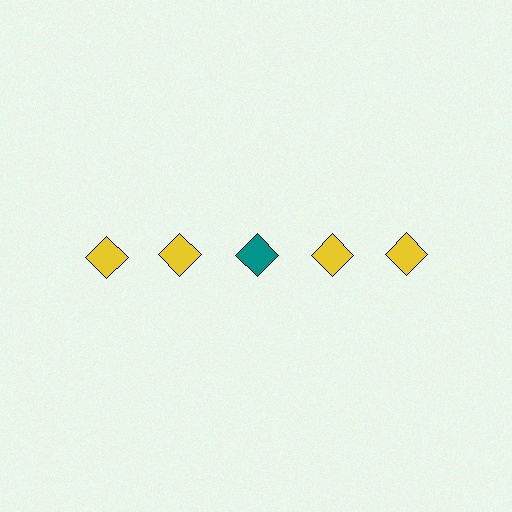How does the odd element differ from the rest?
It has a different color: teal instead of yellow.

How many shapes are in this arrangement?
There are 5 shapes arranged in a grid pattern.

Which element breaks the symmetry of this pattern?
The teal diamond in the top row, center column breaks the symmetry. All other shapes are yellow diamonds.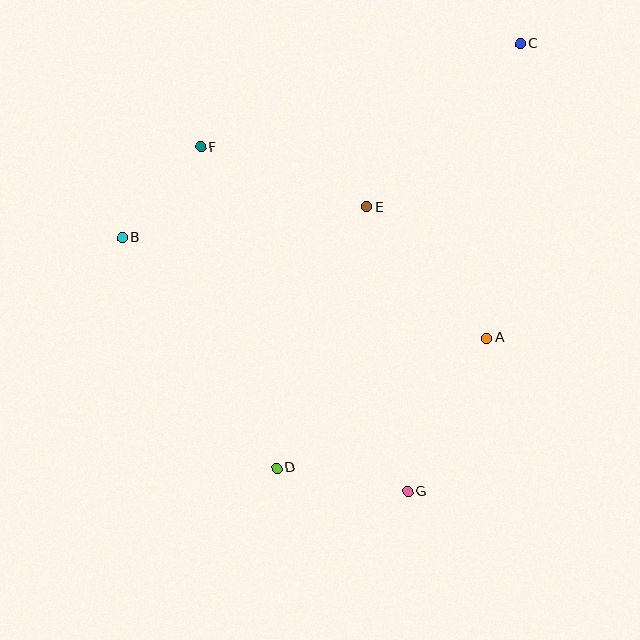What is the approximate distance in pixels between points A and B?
The distance between A and B is approximately 378 pixels.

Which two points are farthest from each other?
Points C and D are farthest from each other.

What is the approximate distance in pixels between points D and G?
The distance between D and G is approximately 133 pixels.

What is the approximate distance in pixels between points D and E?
The distance between D and E is approximately 276 pixels.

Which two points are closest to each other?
Points B and F are closest to each other.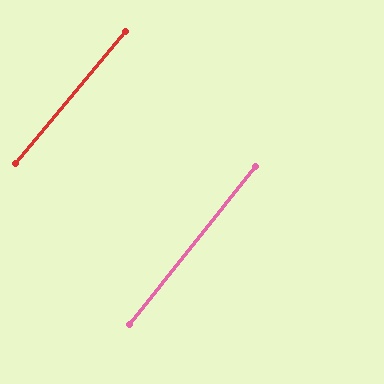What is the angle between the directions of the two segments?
Approximately 1 degree.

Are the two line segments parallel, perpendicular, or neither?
Parallel — their directions differ by only 1.2°.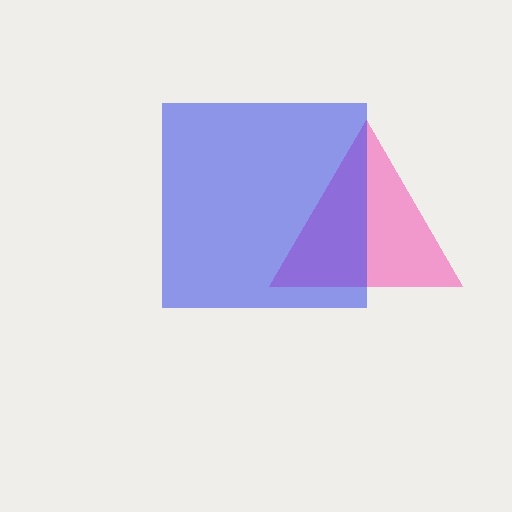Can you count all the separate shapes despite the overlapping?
Yes, there are 2 separate shapes.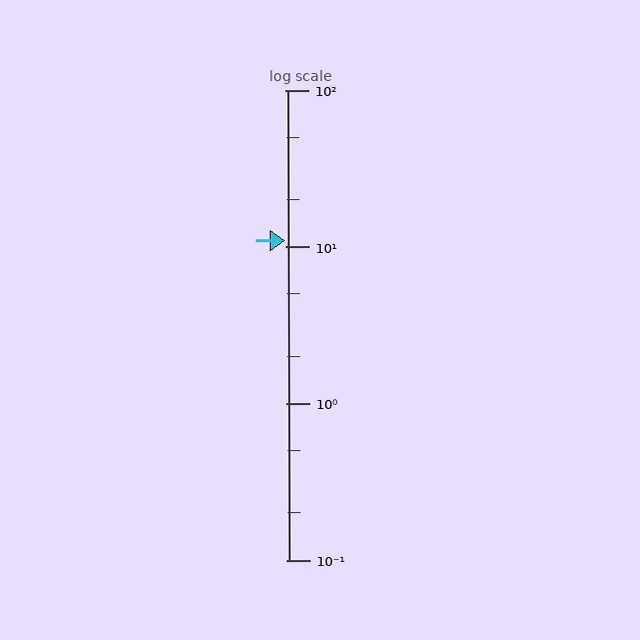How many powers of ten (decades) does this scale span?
The scale spans 3 decades, from 0.1 to 100.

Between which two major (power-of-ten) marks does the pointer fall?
The pointer is between 10 and 100.